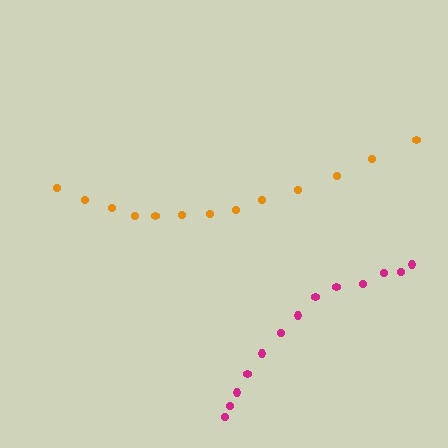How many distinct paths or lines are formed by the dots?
There are 2 distinct paths.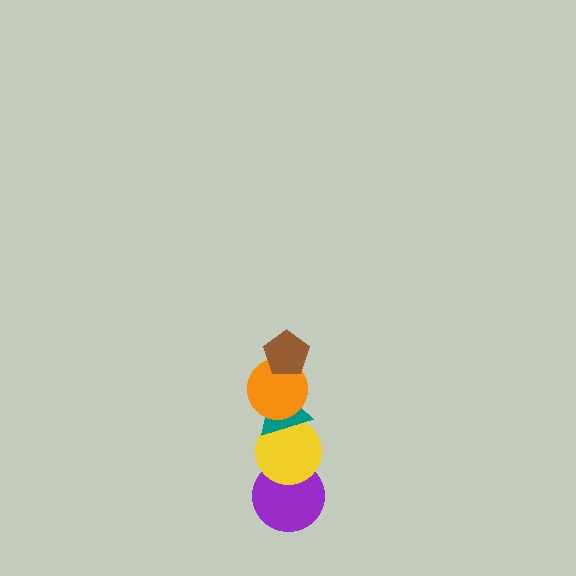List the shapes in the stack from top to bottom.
From top to bottom: the brown pentagon, the orange circle, the teal triangle, the yellow circle, the purple circle.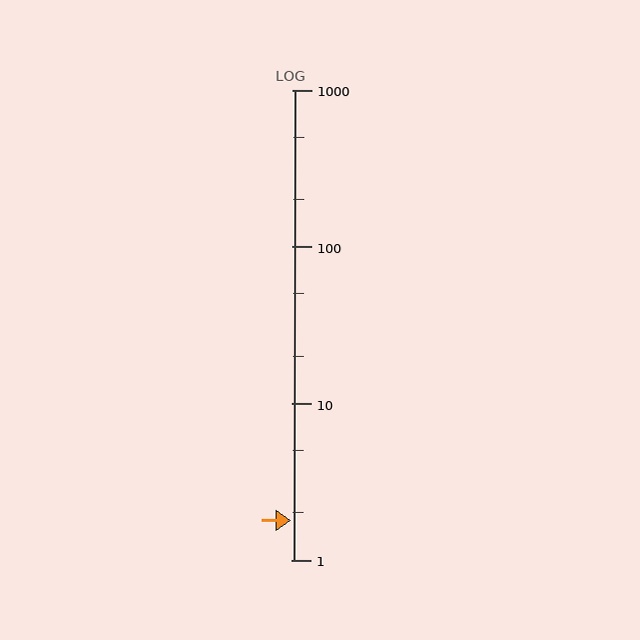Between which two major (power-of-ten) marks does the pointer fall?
The pointer is between 1 and 10.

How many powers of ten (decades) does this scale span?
The scale spans 3 decades, from 1 to 1000.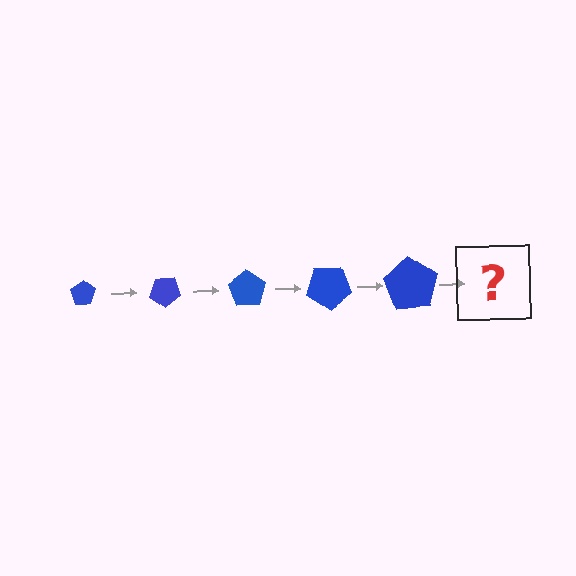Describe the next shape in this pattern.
It should be a pentagon, larger than the previous one and rotated 175 degrees from the start.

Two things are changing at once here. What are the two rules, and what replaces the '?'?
The two rules are that the pentagon grows larger each step and it rotates 35 degrees each step. The '?' should be a pentagon, larger than the previous one and rotated 175 degrees from the start.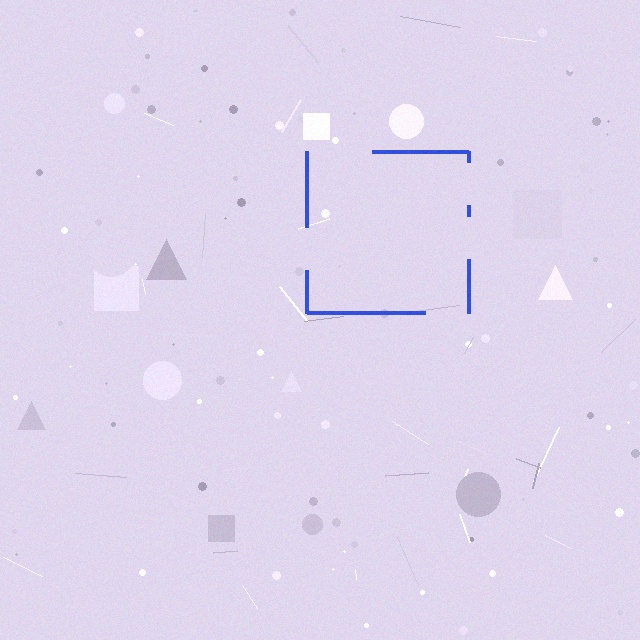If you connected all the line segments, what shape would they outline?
They would outline a square.